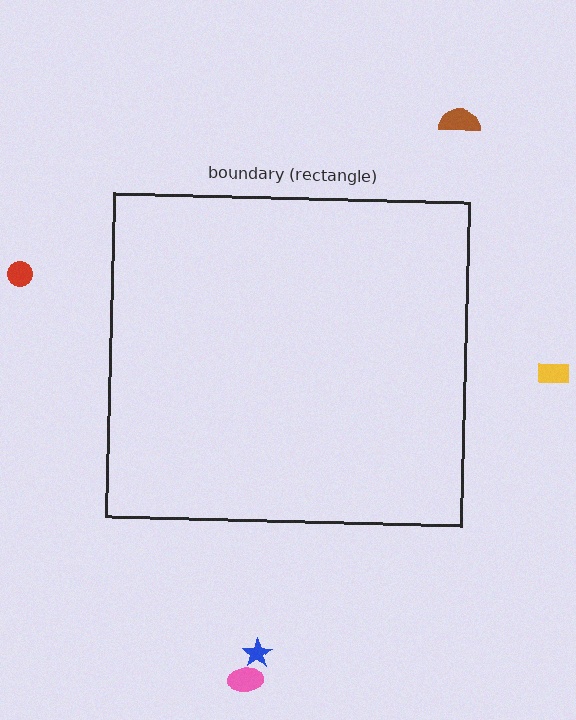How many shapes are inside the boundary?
0 inside, 5 outside.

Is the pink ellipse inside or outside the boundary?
Outside.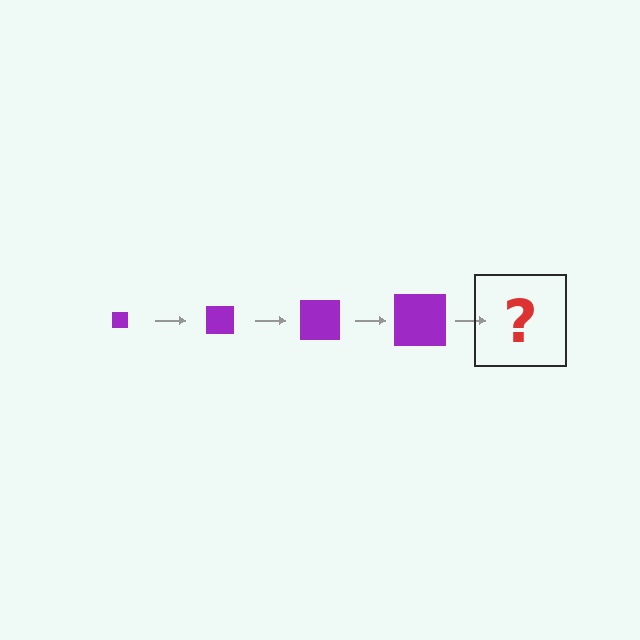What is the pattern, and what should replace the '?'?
The pattern is that the square gets progressively larger each step. The '?' should be a purple square, larger than the previous one.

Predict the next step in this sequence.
The next step is a purple square, larger than the previous one.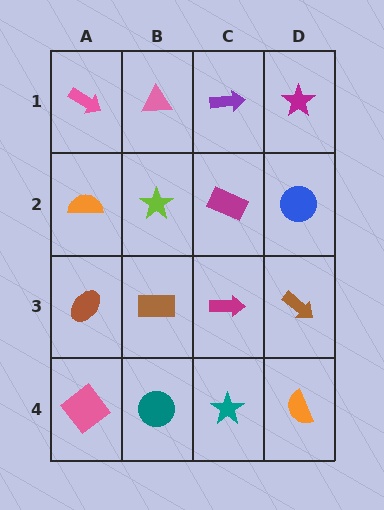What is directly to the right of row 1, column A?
A pink triangle.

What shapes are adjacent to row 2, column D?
A magenta star (row 1, column D), a brown arrow (row 3, column D), a magenta rectangle (row 2, column C).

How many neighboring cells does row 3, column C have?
4.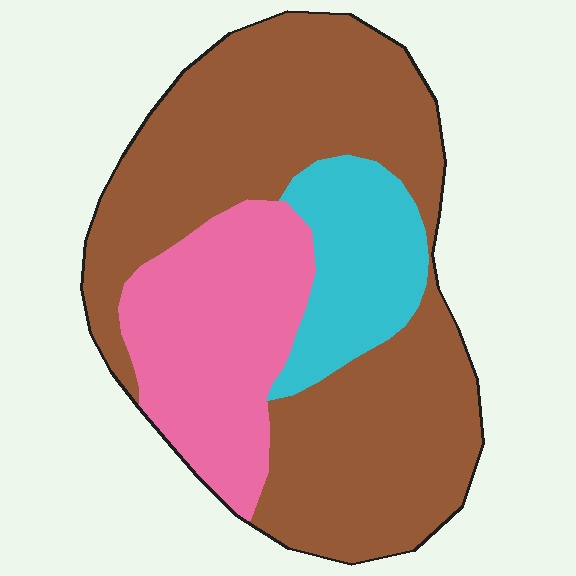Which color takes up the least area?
Cyan, at roughly 15%.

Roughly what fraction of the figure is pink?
Pink covers around 25% of the figure.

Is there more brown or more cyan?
Brown.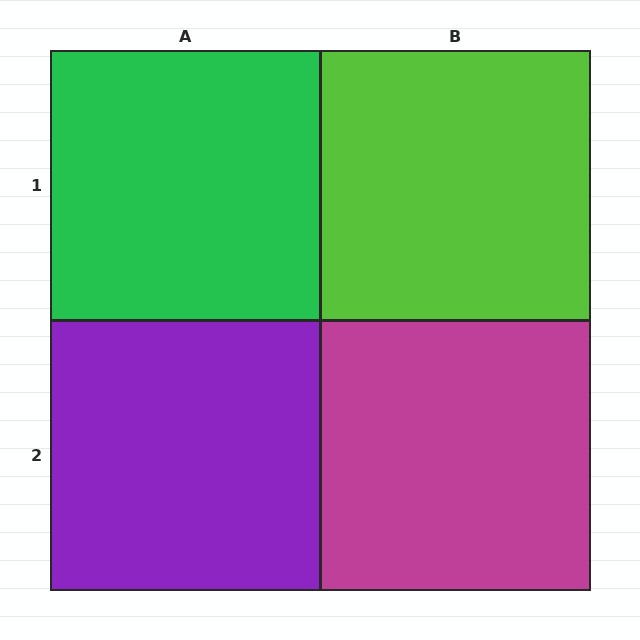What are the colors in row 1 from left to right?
Green, lime.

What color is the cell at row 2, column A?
Purple.